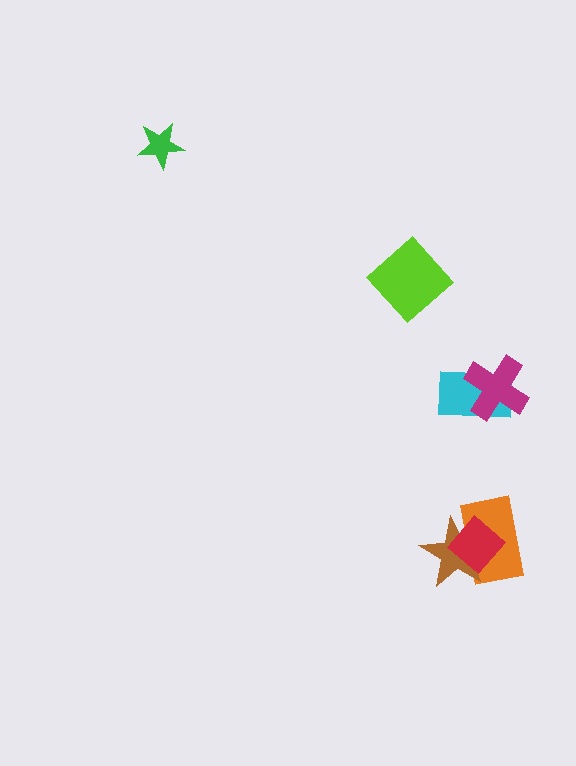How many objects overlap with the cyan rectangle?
1 object overlaps with the cyan rectangle.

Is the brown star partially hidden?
Yes, it is partially covered by another shape.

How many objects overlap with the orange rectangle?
2 objects overlap with the orange rectangle.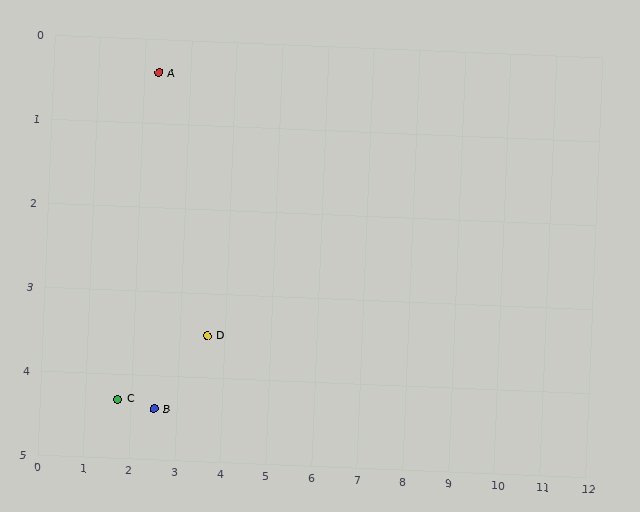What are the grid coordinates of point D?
Point D is at approximately (3.6, 3.5).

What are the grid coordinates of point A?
Point A is at approximately (2.3, 0.4).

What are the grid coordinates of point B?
Point B is at approximately (2.5, 4.4).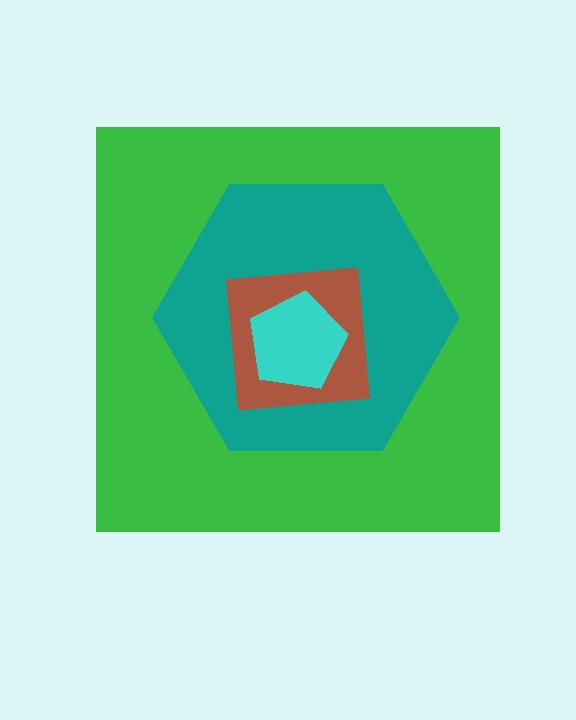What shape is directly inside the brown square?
The cyan pentagon.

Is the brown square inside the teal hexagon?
Yes.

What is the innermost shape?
The cyan pentagon.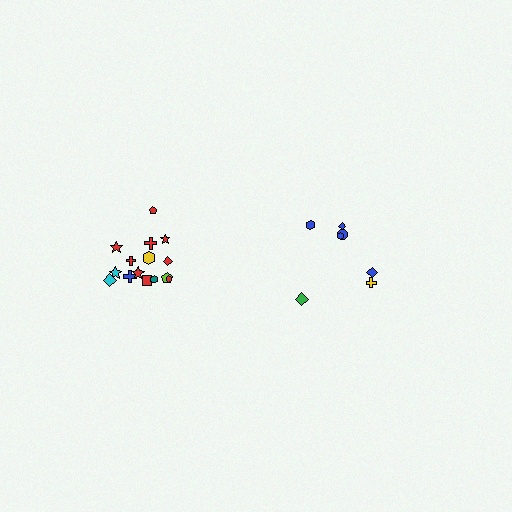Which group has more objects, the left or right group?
The left group.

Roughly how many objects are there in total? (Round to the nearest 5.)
Roughly 20 objects in total.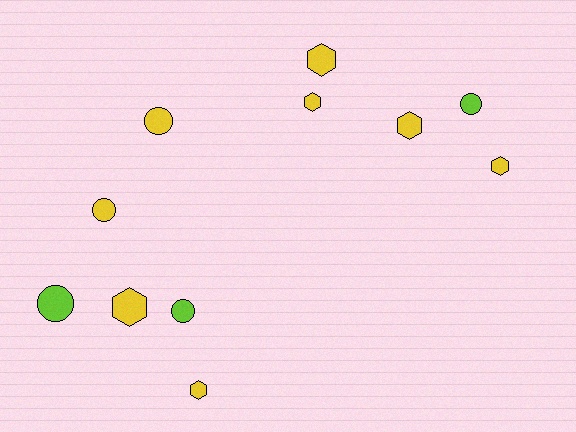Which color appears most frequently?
Yellow, with 8 objects.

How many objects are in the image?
There are 11 objects.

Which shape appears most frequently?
Hexagon, with 6 objects.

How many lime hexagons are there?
There are no lime hexagons.